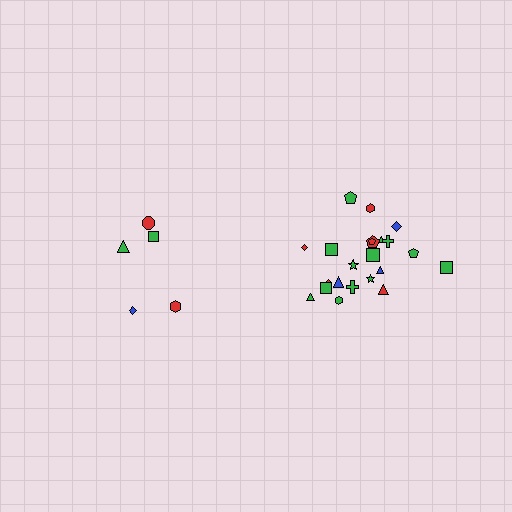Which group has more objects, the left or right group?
The right group.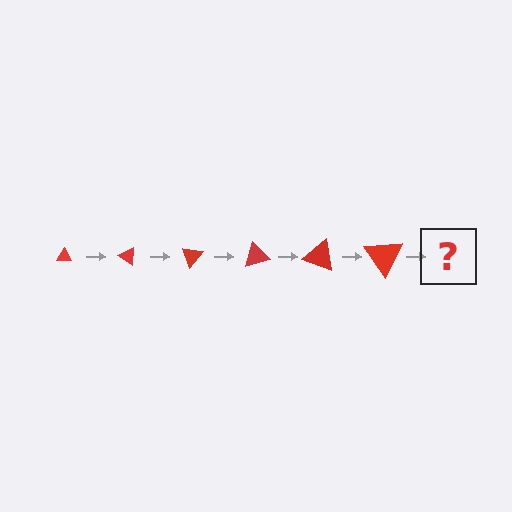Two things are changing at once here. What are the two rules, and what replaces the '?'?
The two rules are that the triangle grows larger each step and it rotates 35 degrees each step. The '?' should be a triangle, larger than the previous one and rotated 210 degrees from the start.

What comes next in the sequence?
The next element should be a triangle, larger than the previous one and rotated 210 degrees from the start.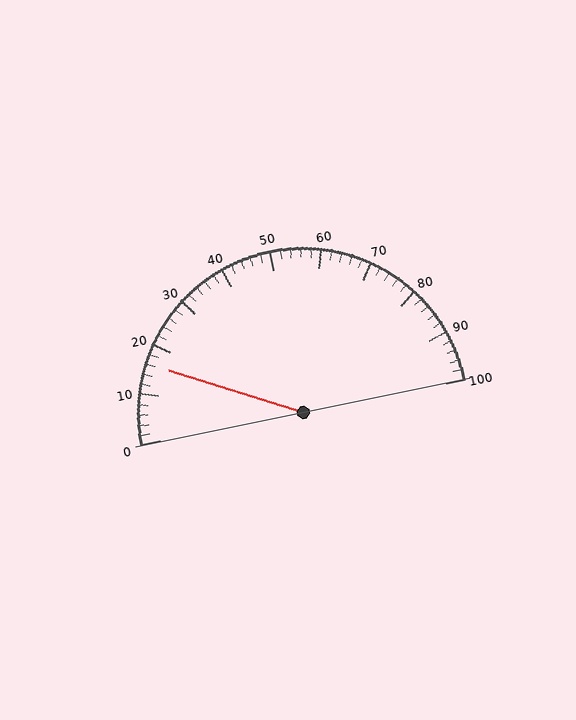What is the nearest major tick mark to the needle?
The nearest major tick mark is 20.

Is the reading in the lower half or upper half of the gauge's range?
The reading is in the lower half of the range (0 to 100).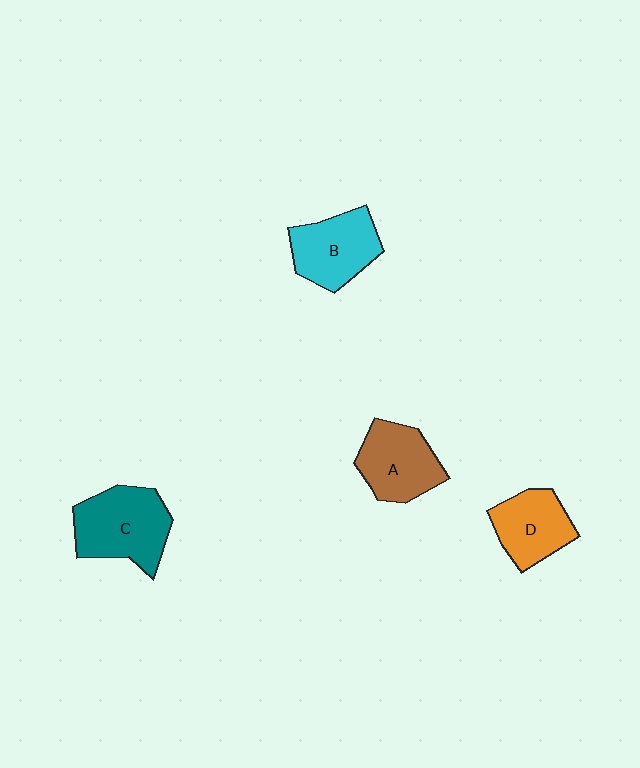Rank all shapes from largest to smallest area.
From largest to smallest: C (teal), B (cyan), A (brown), D (orange).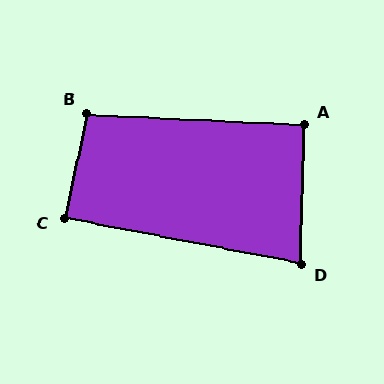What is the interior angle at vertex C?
Approximately 88 degrees (approximately right).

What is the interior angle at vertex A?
Approximately 92 degrees (approximately right).